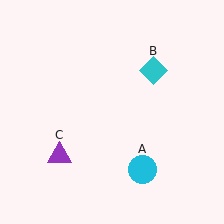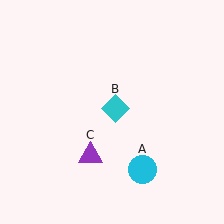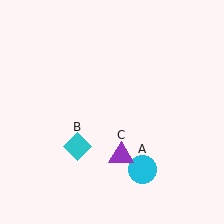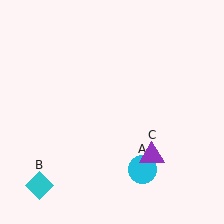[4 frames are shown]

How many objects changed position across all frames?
2 objects changed position: cyan diamond (object B), purple triangle (object C).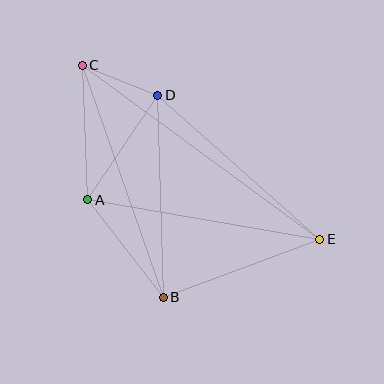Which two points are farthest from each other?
Points C and E are farthest from each other.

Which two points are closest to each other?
Points C and D are closest to each other.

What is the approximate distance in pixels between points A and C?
The distance between A and C is approximately 135 pixels.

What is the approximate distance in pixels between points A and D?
The distance between A and D is approximately 126 pixels.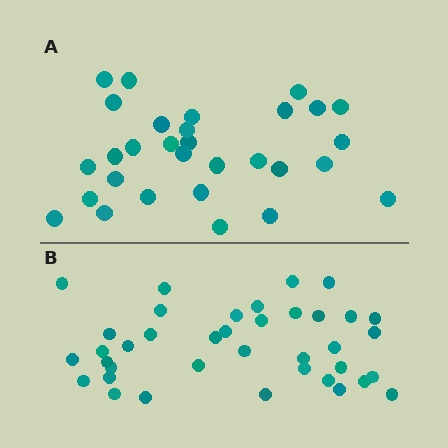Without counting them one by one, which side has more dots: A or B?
Region B (the bottom region) has more dots.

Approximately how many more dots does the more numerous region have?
Region B has roughly 8 or so more dots than region A.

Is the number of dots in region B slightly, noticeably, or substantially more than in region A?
Region B has noticeably more, but not dramatically so. The ratio is roughly 1.3 to 1.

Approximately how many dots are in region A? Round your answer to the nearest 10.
About 30 dots.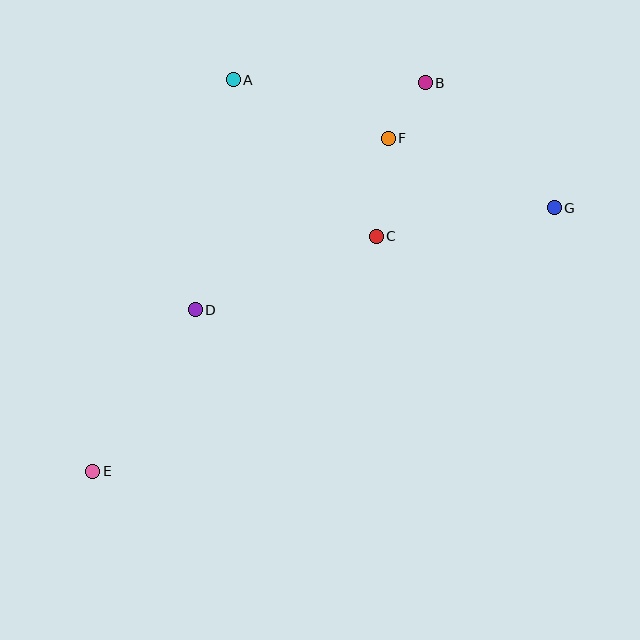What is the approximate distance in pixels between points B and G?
The distance between B and G is approximately 180 pixels.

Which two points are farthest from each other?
Points E and G are farthest from each other.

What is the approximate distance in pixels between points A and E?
The distance between A and E is approximately 416 pixels.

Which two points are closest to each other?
Points B and F are closest to each other.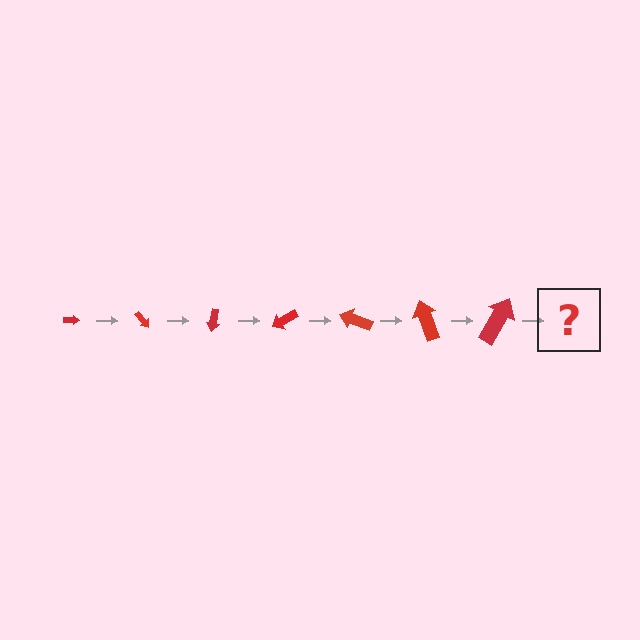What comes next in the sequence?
The next element should be an arrow, larger than the previous one and rotated 350 degrees from the start.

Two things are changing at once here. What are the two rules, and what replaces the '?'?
The two rules are that the arrow grows larger each step and it rotates 50 degrees each step. The '?' should be an arrow, larger than the previous one and rotated 350 degrees from the start.